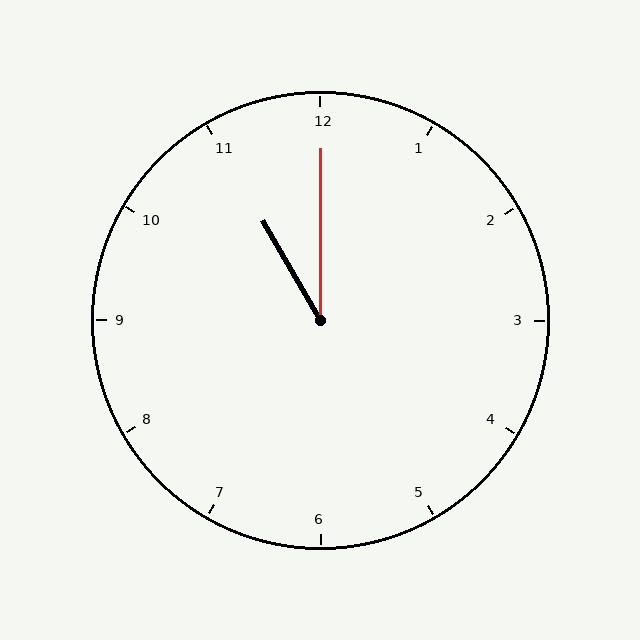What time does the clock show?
11:00.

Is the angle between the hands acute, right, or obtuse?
It is acute.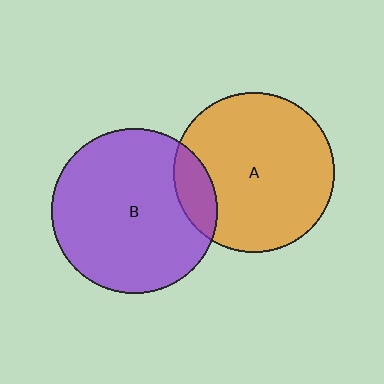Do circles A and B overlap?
Yes.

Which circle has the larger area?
Circle B (purple).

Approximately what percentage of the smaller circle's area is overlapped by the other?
Approximately 15%.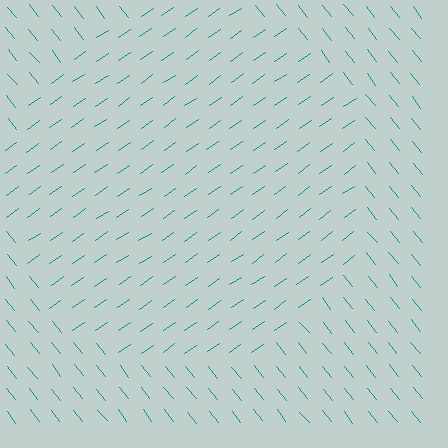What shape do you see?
I see a circle.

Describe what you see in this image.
The image is filled with small teal line segments. A circle region in the image has lines oriented differently from the surrounding lines, creating a visible texture boundary.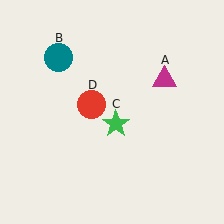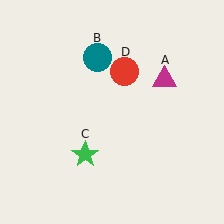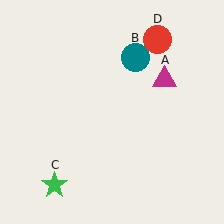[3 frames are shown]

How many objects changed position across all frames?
3 objects changed position: teal circle (object B), green star (object C), red circle (object D).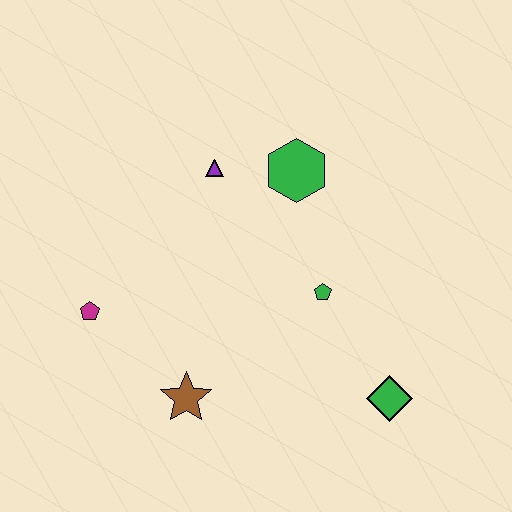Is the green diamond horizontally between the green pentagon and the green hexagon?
No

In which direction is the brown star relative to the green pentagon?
The brown star is to the left of the green pentagon.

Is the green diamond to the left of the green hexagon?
No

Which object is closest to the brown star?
The magenta pentagon is closest to the brown star.